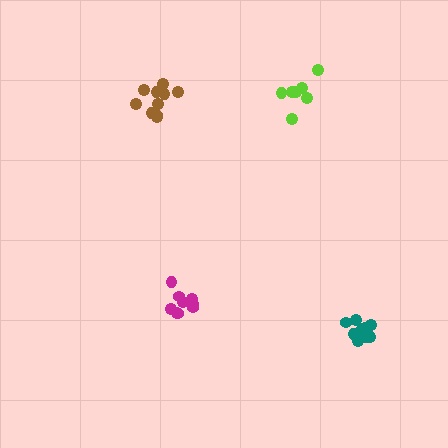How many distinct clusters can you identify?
There are 4 distinct clusters.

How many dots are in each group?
Group 1: 7 dots, Group 2: 9 dots, Group 3: 10 dots, Group 4: 11 dots (37 total).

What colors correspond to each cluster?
The clusters are colored: lime, magenta, brown, teal.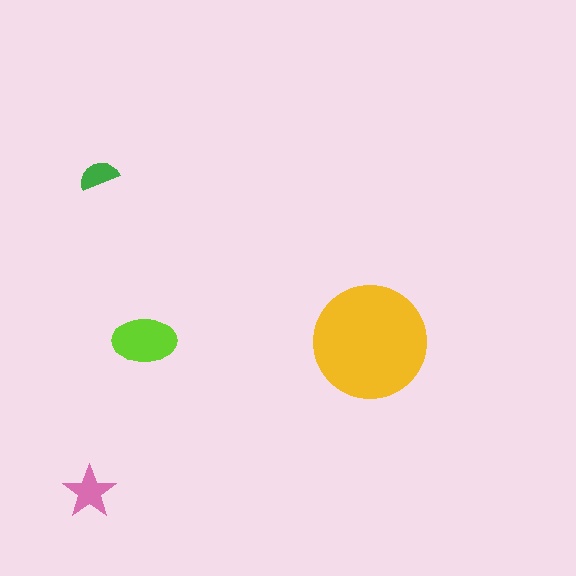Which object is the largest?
The yellow circle.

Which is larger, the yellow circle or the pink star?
The yellow circle.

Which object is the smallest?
The green semicircle.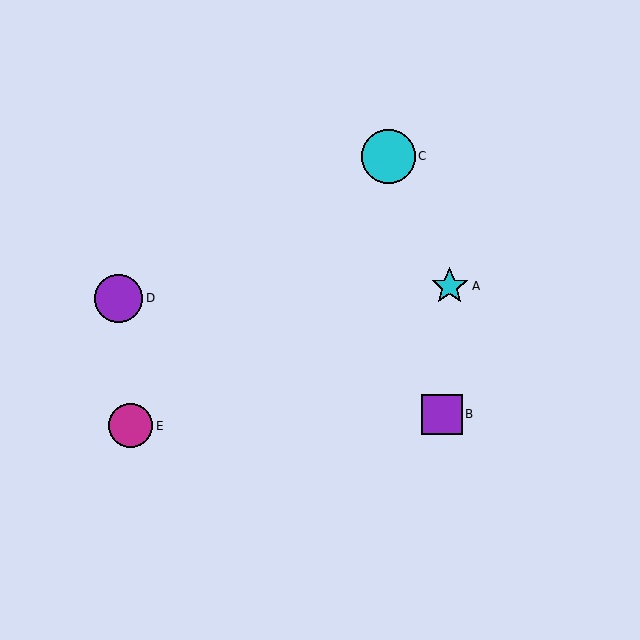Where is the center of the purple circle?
The center of the purple circle is at (118, 298).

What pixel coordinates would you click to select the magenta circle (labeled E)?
Click at (131, 426) to select the magenta circle E.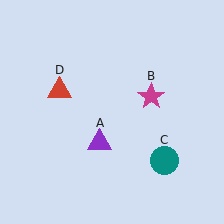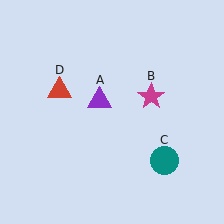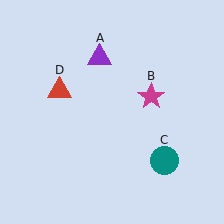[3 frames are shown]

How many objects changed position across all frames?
1 object changed position: purple triangle (object A).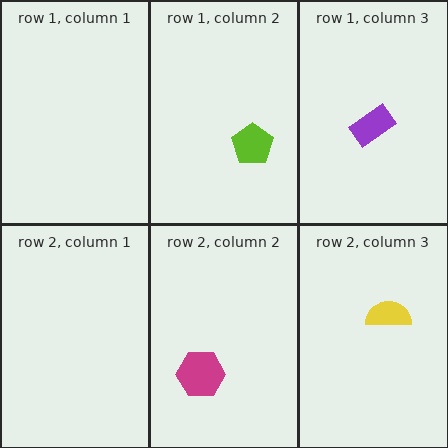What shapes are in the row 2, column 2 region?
The magenta hexagon.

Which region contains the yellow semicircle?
The row 2, column 3 region.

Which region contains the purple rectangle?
The row 1, column 3 region.